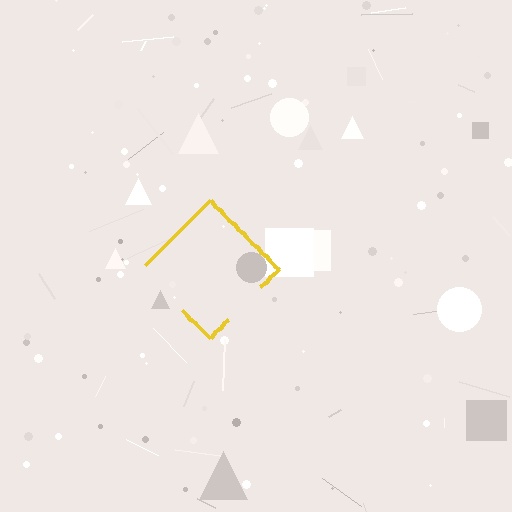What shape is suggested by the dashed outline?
The dashed outline suggests a diamond.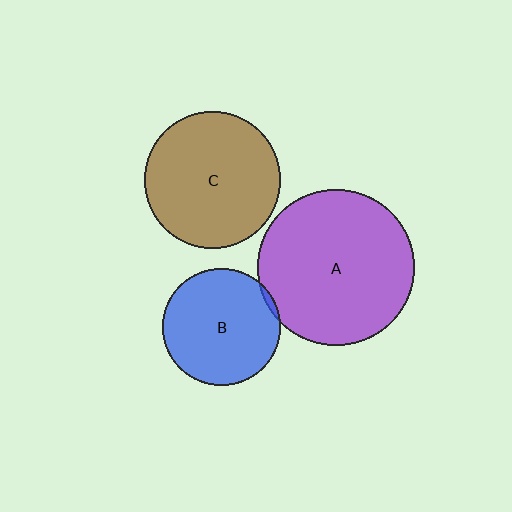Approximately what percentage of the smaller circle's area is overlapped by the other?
Approximately 5%.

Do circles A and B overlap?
Yes.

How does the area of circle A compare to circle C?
Approximately 1.3 times.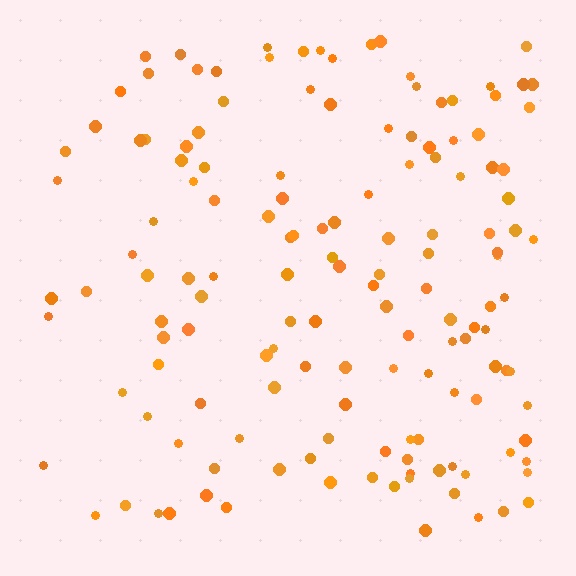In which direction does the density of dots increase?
From left to right, with the right side densest.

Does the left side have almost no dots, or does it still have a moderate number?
Still a moderate number, just noticeably fewer than the right.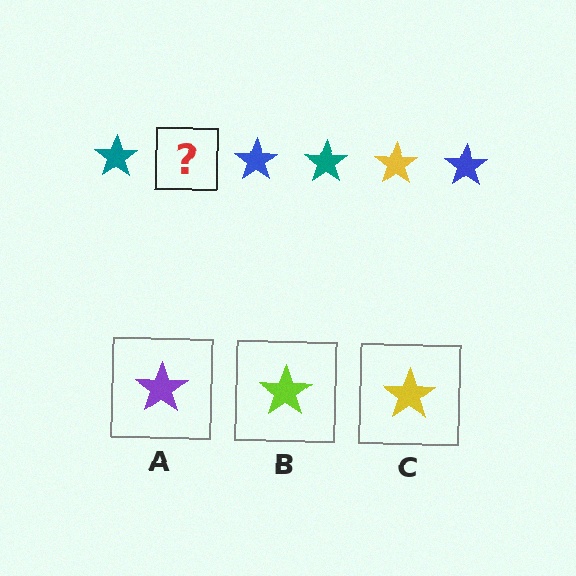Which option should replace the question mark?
Option C.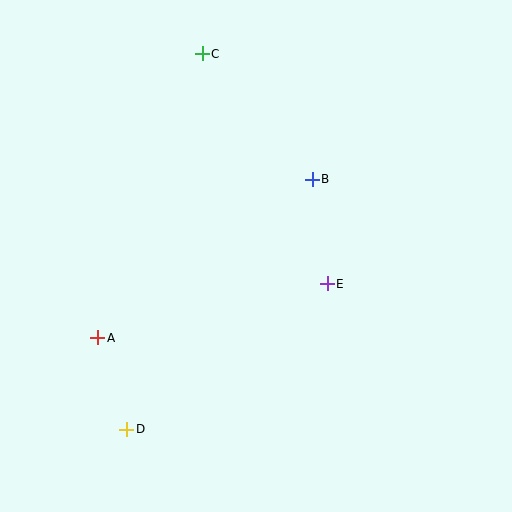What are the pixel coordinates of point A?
Point A is at (98, 338).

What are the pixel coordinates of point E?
Point E is at (327, 284).